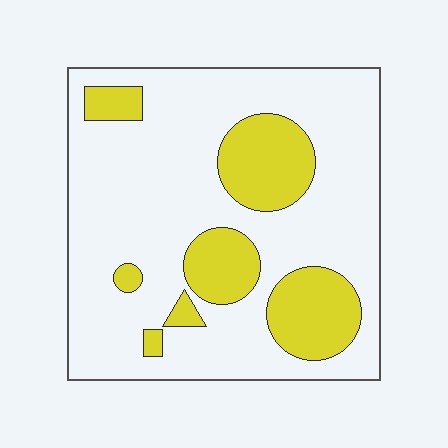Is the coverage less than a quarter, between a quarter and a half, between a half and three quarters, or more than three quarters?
Less than a quarter.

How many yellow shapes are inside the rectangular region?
7.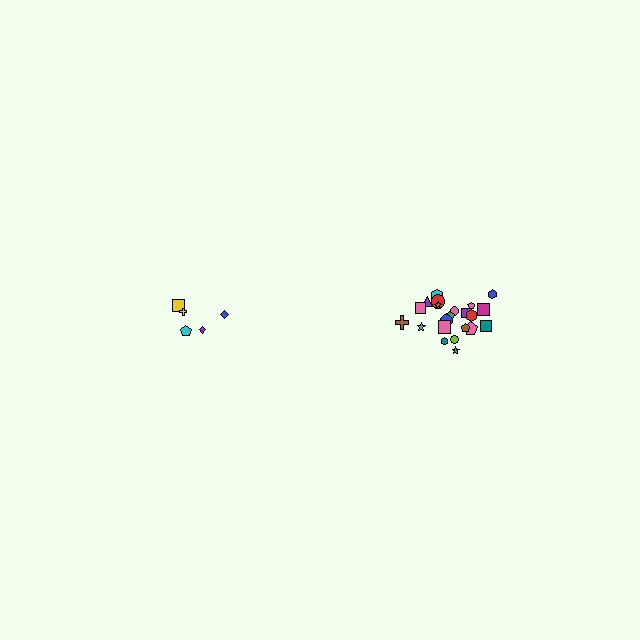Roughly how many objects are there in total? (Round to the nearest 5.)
Roughly 25 objects in total.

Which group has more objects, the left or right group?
The right group.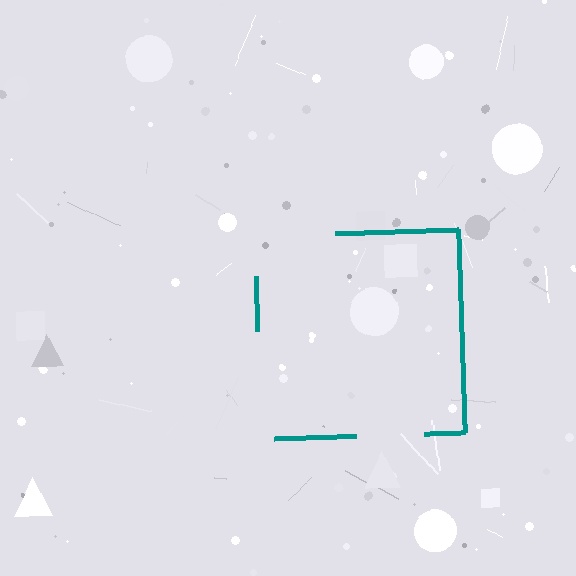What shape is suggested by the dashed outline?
The dashed outline suggests a square.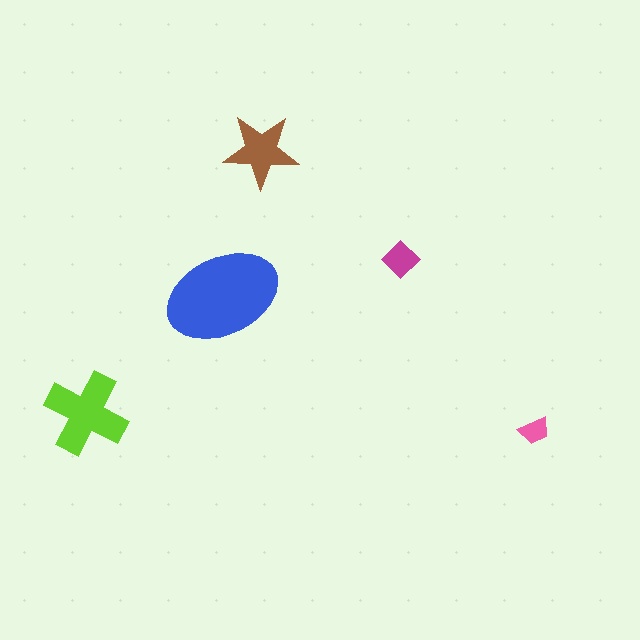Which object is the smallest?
The pink trapezoid.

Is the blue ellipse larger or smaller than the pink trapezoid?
Larger.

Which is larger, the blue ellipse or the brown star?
The blue ellipse.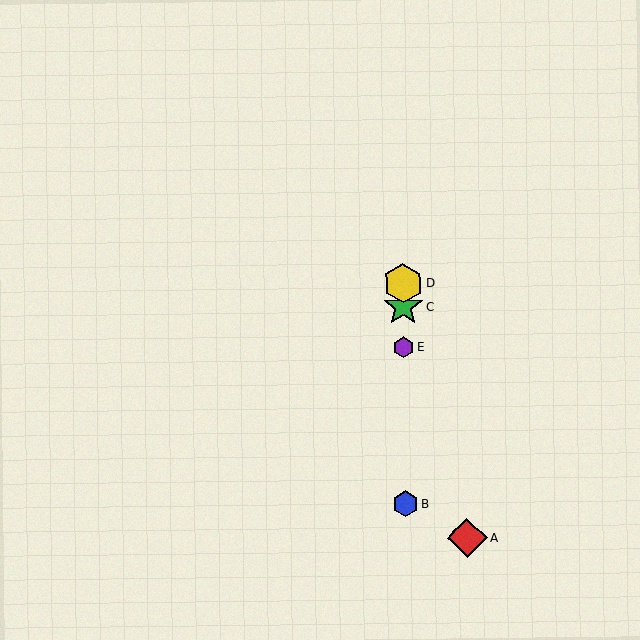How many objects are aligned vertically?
4 objects (B, C, D, E) are aligned vertically.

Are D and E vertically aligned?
Yes, both are at x≈403.